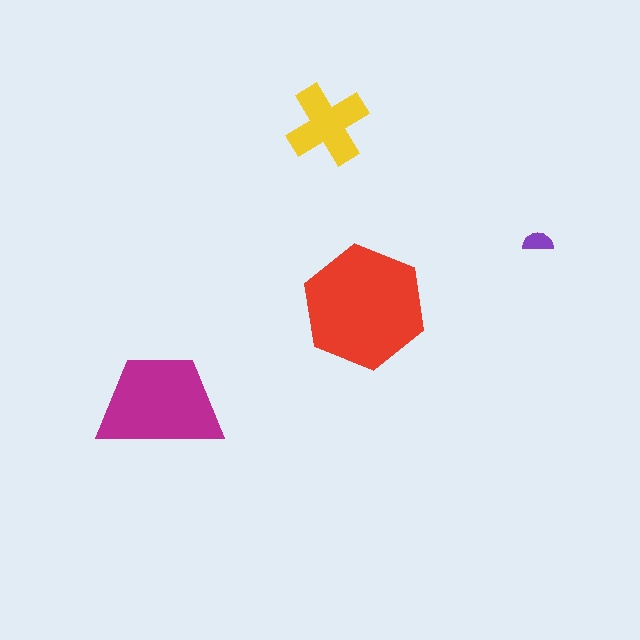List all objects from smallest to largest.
The purple semicircle, the yellow cross, the magenta trapezoid, the red hexagon.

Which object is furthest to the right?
The purple semicircle is rightmost.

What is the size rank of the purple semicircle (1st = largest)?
4th.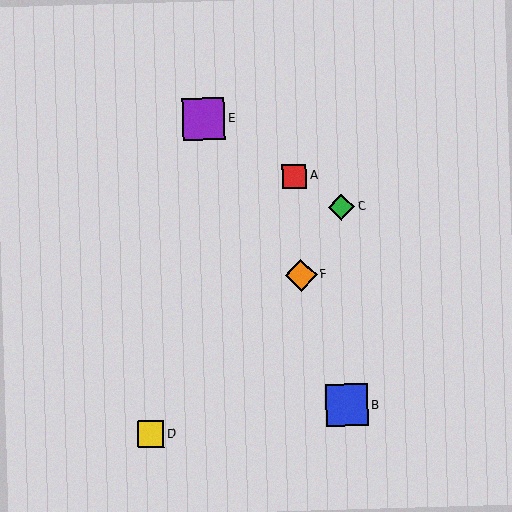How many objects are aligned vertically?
2 objects (B, C) are aligned vertically.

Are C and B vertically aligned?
Yes, both are at x≈341.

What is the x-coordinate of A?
Object A is at x≈294.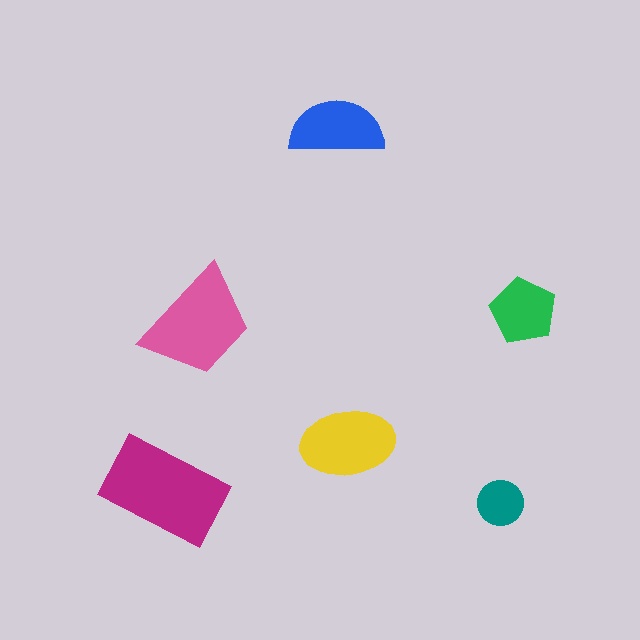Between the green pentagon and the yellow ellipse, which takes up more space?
The yellow ellipse.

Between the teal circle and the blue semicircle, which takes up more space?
The blue semicircle.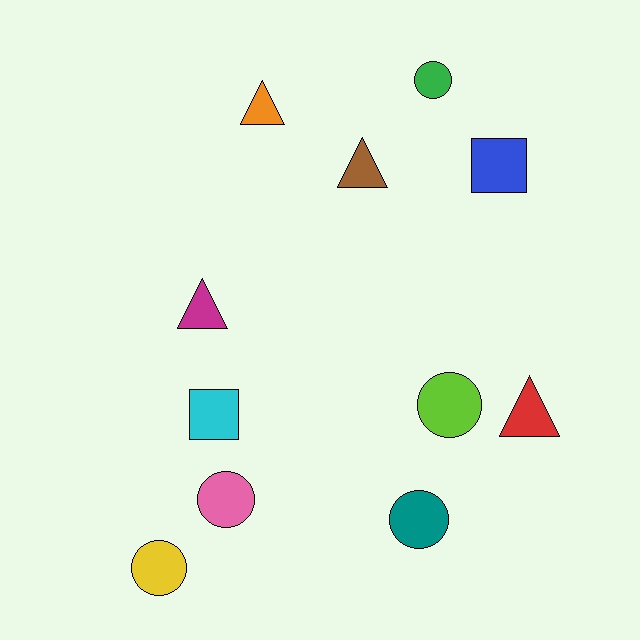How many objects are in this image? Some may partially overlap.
There are 11 objects.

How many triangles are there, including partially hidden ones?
There are 4 triangles.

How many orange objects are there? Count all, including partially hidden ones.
There is 1 orange object.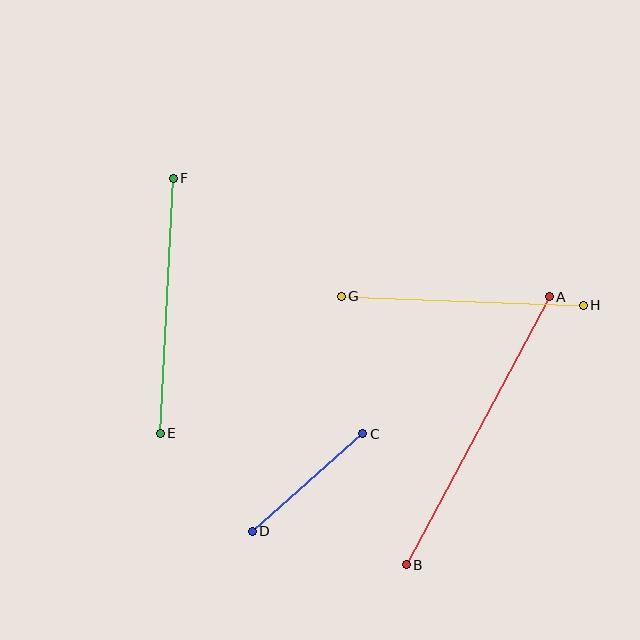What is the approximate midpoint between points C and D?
The midpoint is at approximately (308, 483) pixels.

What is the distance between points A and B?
The distance is approximately 304 pixels.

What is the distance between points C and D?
The distance is approximately 147 pixels.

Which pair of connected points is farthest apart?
Points A and B are farthest apart.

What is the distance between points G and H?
The distance is approximately 242 pixels.